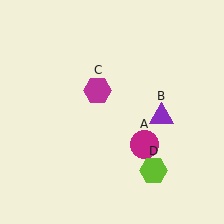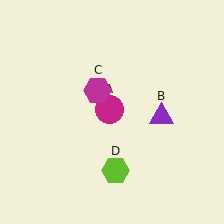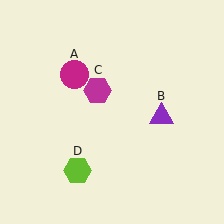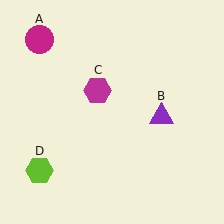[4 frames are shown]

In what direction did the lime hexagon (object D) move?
The lime hexagon (object D) moved left.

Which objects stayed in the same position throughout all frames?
Purple triangle (object B) and magenta hexagon (object C) remained stationary.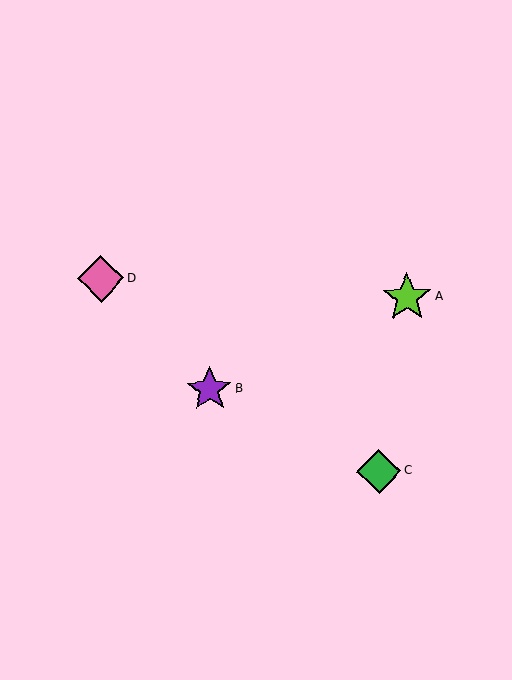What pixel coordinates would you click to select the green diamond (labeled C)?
Click at (379, 471) to select the green diamond C.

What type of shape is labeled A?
Shape A is a lime star.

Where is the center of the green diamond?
The center of the green diamond is at (379, 471).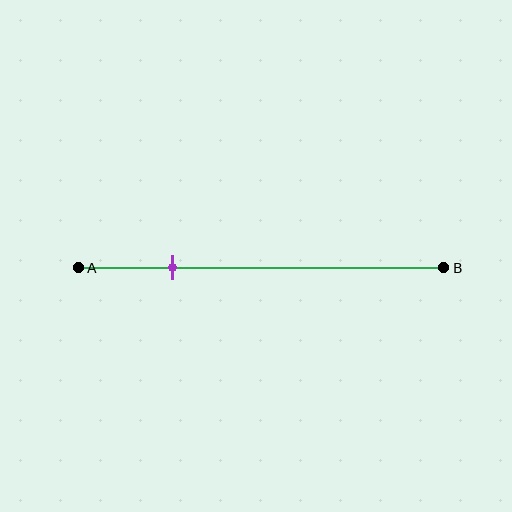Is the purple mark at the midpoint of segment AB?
No, the mark is at about 25% from A, not at the 50% midpoint.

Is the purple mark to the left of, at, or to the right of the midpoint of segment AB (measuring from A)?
The purple mark is to the left of the midpoint of segment AB.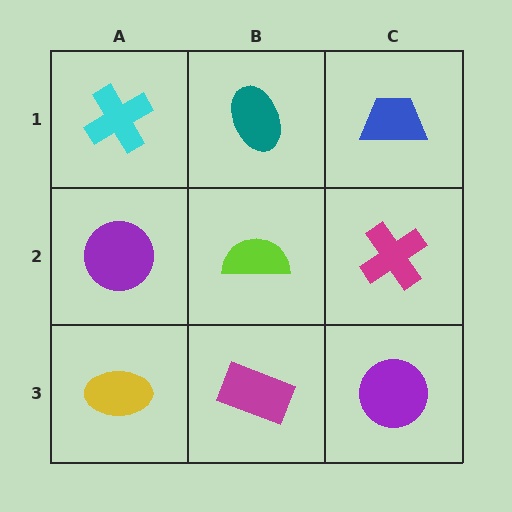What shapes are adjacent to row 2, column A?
A cyan cross (row 1, column A), a yellow ellipse (row 3, column A), a lime semicircle (row 2, column B).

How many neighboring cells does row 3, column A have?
2.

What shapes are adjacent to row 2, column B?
A teal ellipse (row 1, column B), a magenta rectangle (row 3, column B), a purple circle (row 2, column A), a magenta cross (row 2, column C).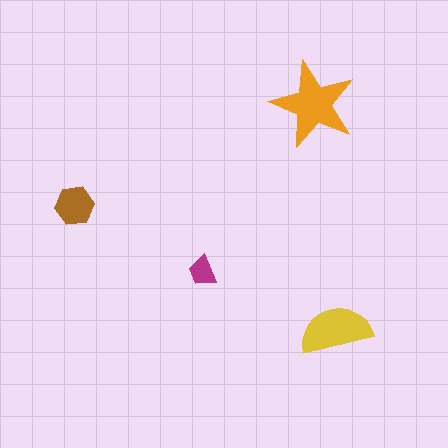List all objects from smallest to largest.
The magenta trapezoid, the brown hexagon, the yellow semicircle, the orange star.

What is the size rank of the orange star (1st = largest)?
1st.